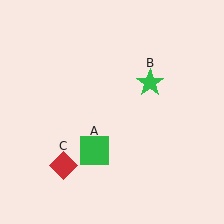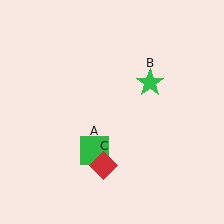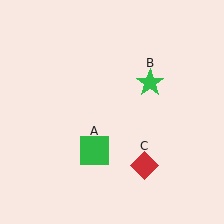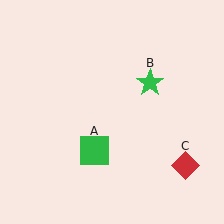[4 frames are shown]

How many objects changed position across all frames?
1 object changed position: red diamond (object C).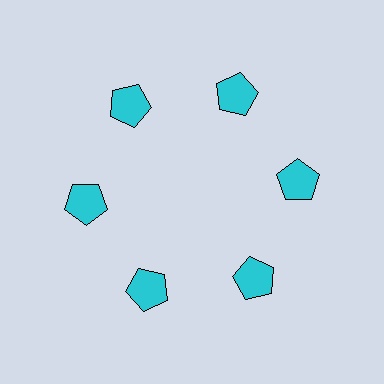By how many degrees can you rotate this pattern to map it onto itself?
The pattern maps onto itself every 60 degrees of rotation.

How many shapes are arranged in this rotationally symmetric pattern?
There are 6 shapes, arranged in 6 groups of 1.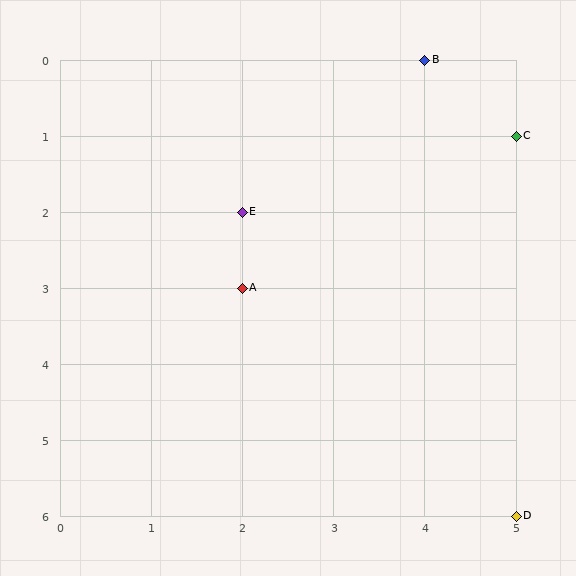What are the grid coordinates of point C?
Point C is at grid coordinates (5, 1).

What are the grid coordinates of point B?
Point B is at grid coordinates (4, 0).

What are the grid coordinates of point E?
Point E is at grid coordinates (2, 2).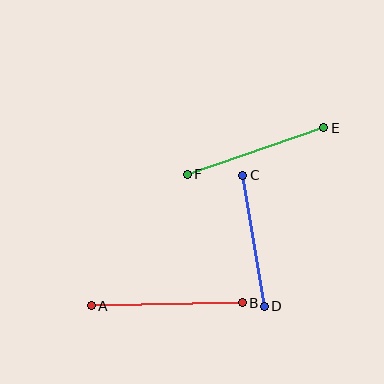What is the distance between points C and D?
The distance is approximately 133 pixels.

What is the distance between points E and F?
The distance is approximately 144 pixels.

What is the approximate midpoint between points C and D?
The midpoint is at approximately (254, 241) pixels.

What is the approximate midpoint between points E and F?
The midpoint is at approximately (255, 151) pixels.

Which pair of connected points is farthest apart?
Points A and B are farthest apart.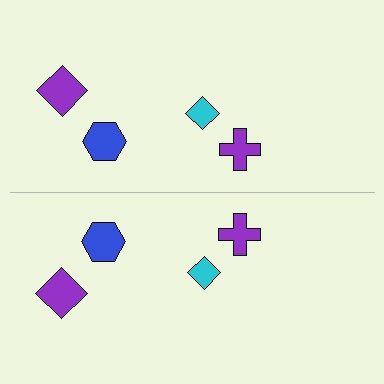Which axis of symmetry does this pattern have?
The pattern has a horizontal axis of symmetry running through the center of the image.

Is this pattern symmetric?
Yes, this pattern has bilateral (reflection) symmetry.